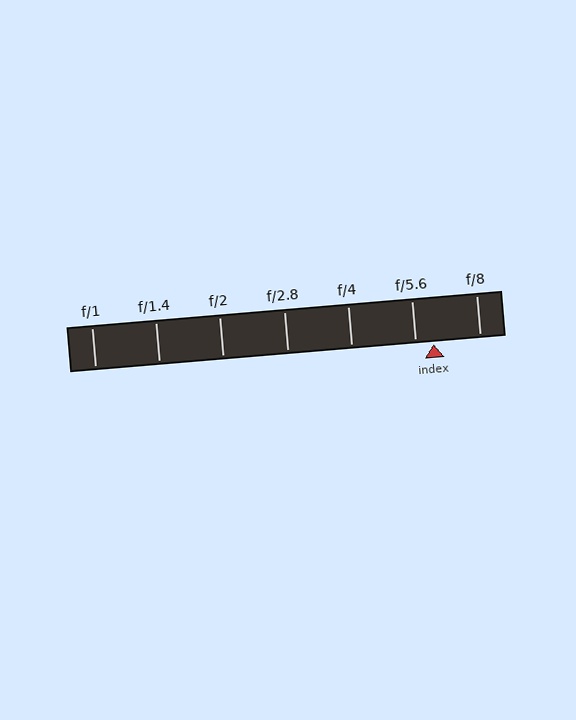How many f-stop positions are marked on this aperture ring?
There are 7 f-stop positions marked.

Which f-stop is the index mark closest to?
The index mark is closest to f/5.6.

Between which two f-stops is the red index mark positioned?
The index mark is between f/5.6 and f/8.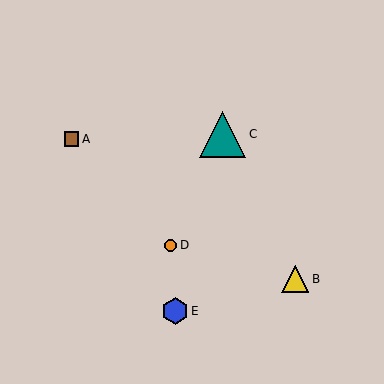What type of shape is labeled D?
Shape D is an orange circle.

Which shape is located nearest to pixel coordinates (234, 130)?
The teal triangle (labeled C) at (222, 134) is nearest to that location.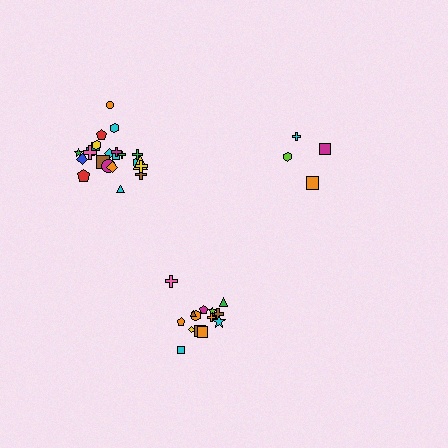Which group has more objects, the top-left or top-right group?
The top-left group.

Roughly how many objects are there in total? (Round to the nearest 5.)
Roughly 40 objects in total.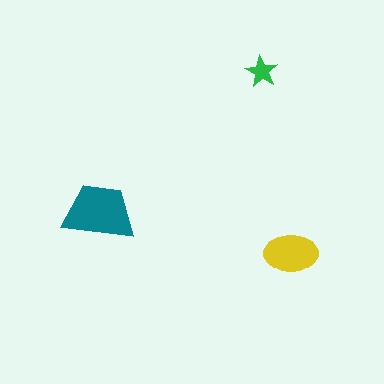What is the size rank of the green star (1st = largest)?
3rd.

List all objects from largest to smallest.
The teal trapezoid, the yellow ellipse, the green star.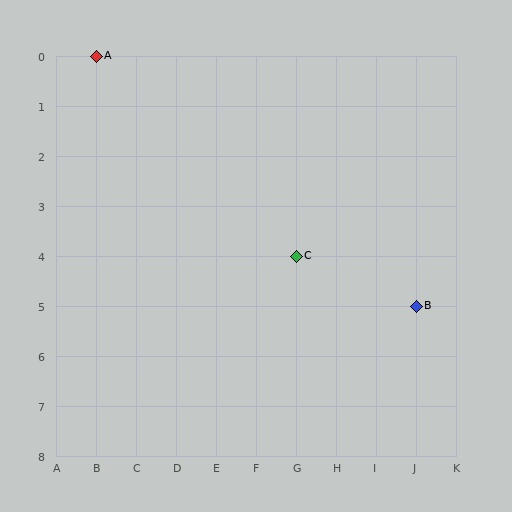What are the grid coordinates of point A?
Point A is at grid coordinates (B, 0).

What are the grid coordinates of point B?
Point B is at grid coordinates (J, 5).